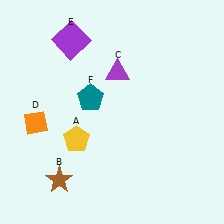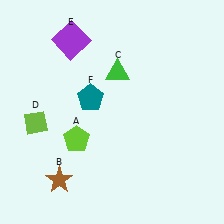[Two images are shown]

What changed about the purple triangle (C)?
In Image 1, C is purple. In Image 2, it changed to green.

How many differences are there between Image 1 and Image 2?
There are 3 differences between the two images.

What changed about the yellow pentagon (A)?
In Image 1, A is yellow. In Image 2, it changed to lime.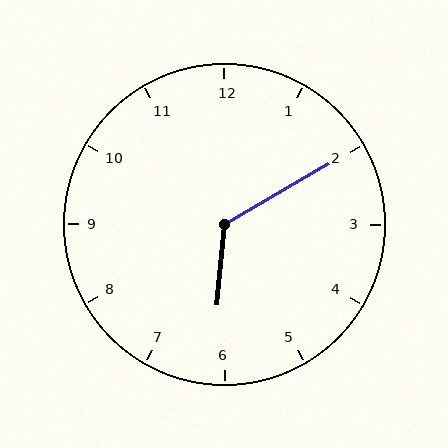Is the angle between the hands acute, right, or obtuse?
It is obtuse.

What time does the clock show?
6:10.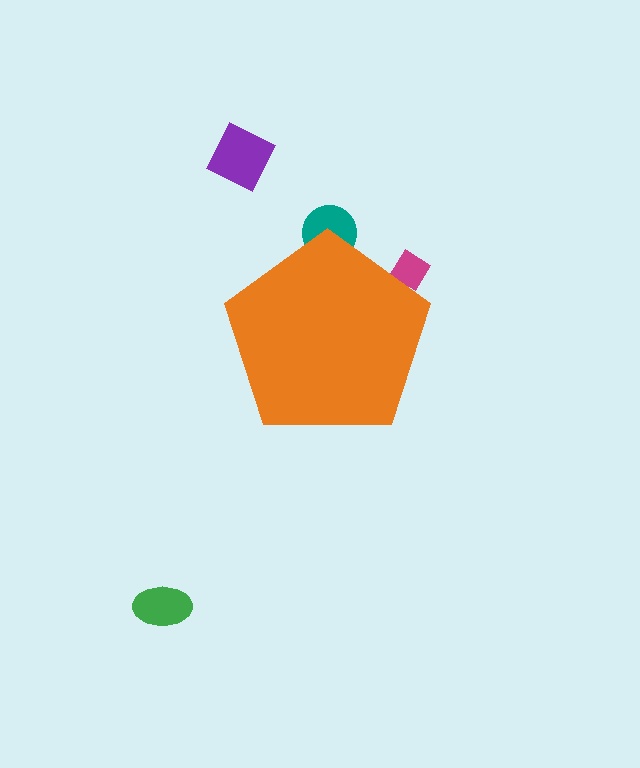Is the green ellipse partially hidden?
No, the green ellipse is fully visible.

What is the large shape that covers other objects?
An orange pentagon.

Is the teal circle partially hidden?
Yes, the teal circle is partially hidden behind the orange pentagon.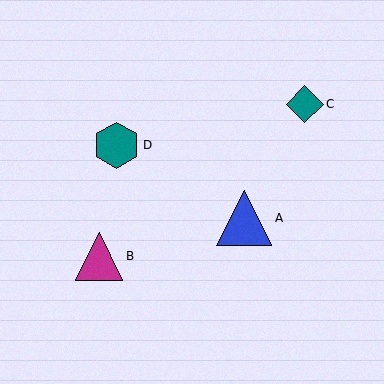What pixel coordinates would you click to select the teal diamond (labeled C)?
Click at (305, 104) to select the teal diamond C.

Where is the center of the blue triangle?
The center of the blue triangle is at (244, 218).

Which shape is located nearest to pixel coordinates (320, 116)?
The teal diamond (labeled C) at (305, 104) is nearest to that location.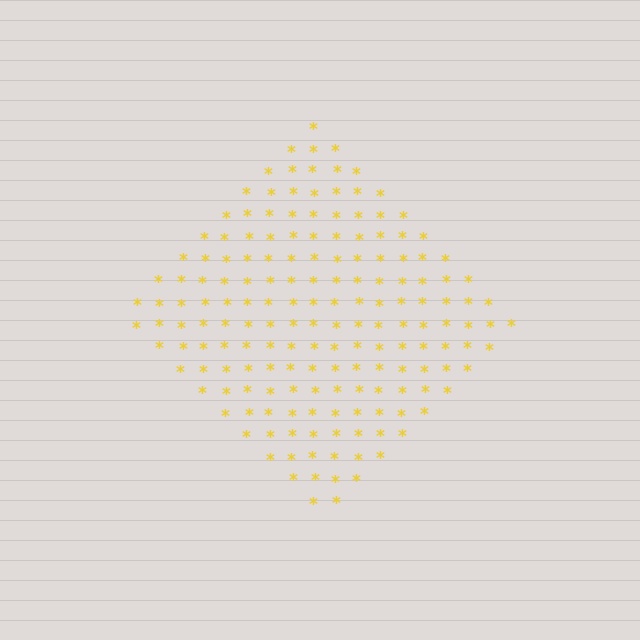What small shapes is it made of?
It is made of small asterisks.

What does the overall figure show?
The overall figure shows a diamond.